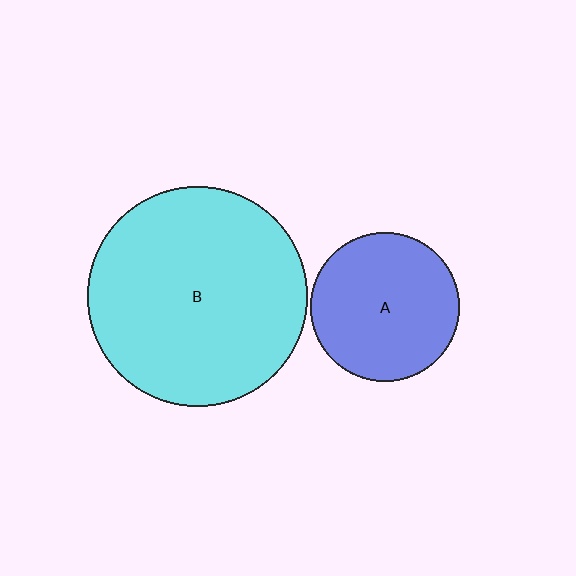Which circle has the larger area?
Circle B (cyan).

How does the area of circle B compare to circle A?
Approximately 2.2 times.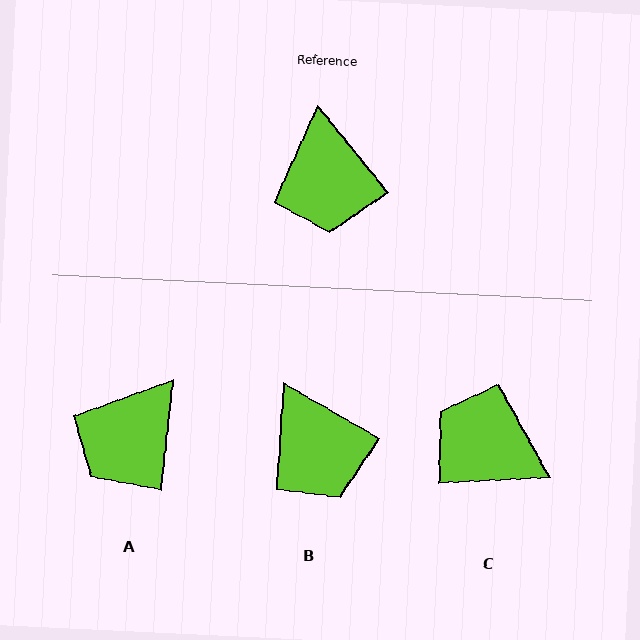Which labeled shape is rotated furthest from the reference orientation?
C, about 126 degrees away.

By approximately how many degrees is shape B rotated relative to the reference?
Approximately 21 degrees counter-clockwise.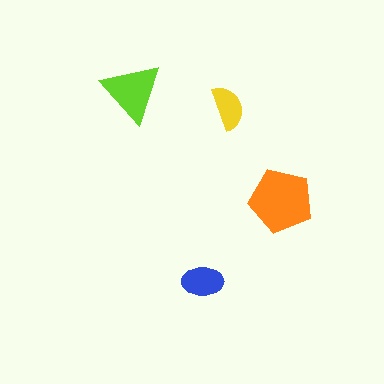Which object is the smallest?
The yellow semicircle.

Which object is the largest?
The orange pentagon.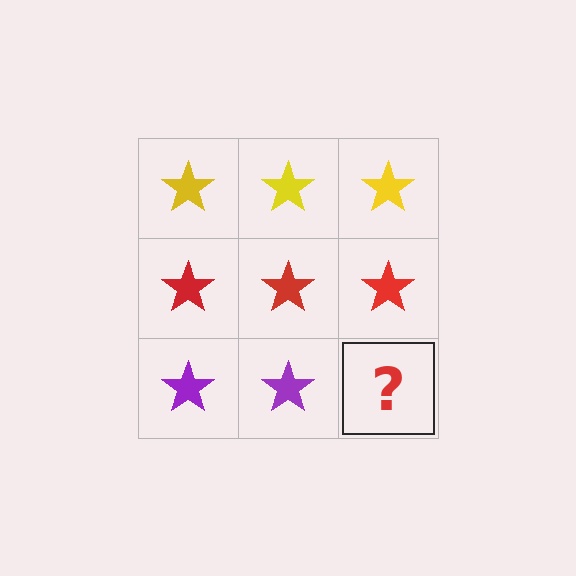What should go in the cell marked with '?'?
The missing cell should contain a purple star.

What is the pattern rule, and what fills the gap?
The rule is that each row has a consistent color. The gap should be filled with a purple star.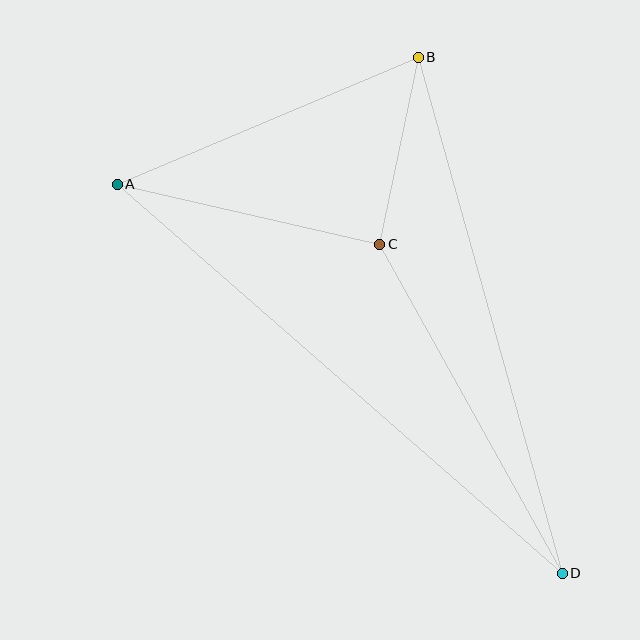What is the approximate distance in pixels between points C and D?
The distance between C and D is approximately 376 pixels.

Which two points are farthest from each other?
Points A and D are farthest from each other.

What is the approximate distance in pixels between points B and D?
The distance between B and D is approximately 536 pixels.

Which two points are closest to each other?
Points B and C are closest to each other.